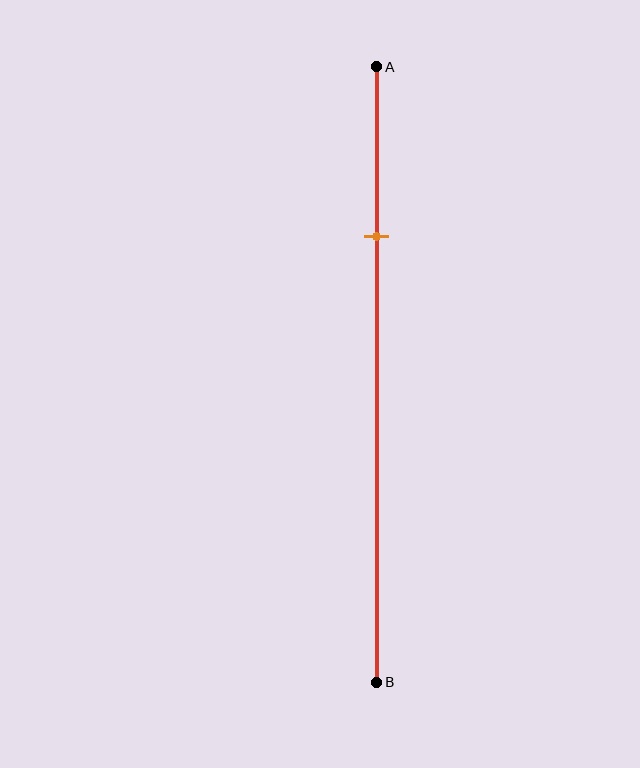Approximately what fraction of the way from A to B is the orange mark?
The orange mark is approximately 30% of the way from A to B.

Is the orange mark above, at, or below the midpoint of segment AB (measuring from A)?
The orange mark is above the midpoint of segment AB.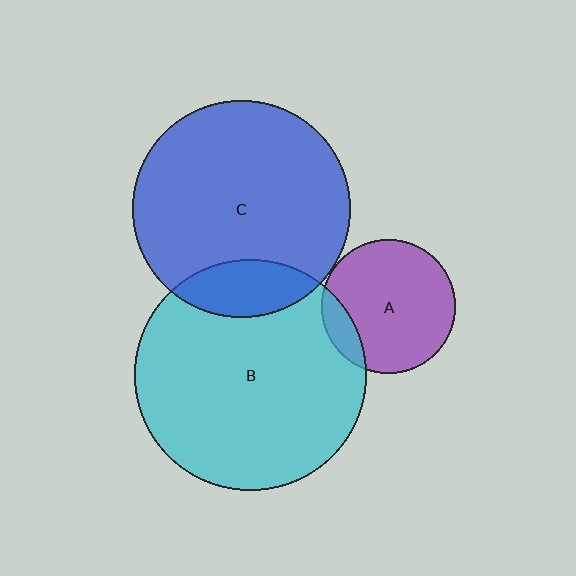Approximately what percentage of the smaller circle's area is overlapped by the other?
Approximately 15%.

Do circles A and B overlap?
Yes.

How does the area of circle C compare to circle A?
Approximately 2.6 times.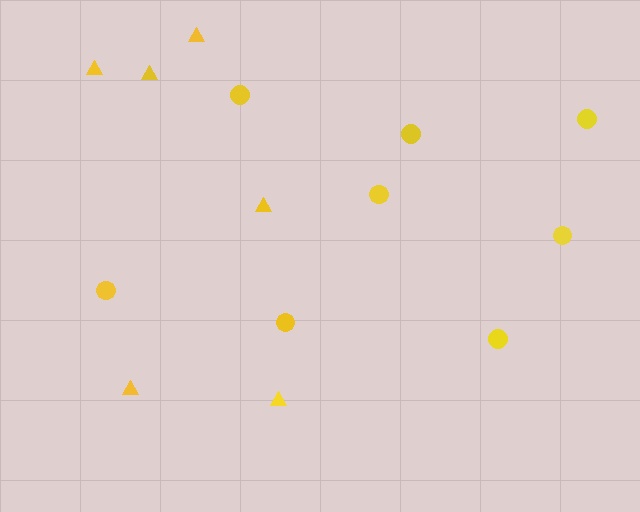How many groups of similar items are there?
There are 2 groups: one group of circles (8) and one group of triangles (6).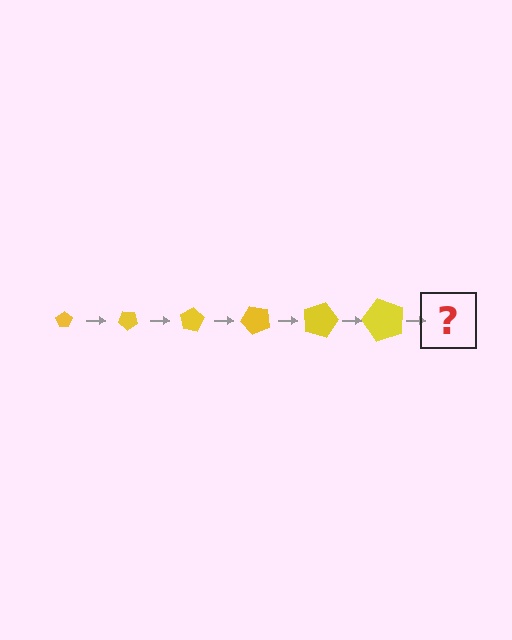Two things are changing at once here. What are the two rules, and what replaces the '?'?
The two rules are that the pentagon grows larger each step and it rotates 40 degrees each step. The '?' should be a pentagon, larger than the previous one and rotated 240 degrees from the start.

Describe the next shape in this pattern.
It should be a pentagon, larger than the previous one and rotated 240 degrees from the start.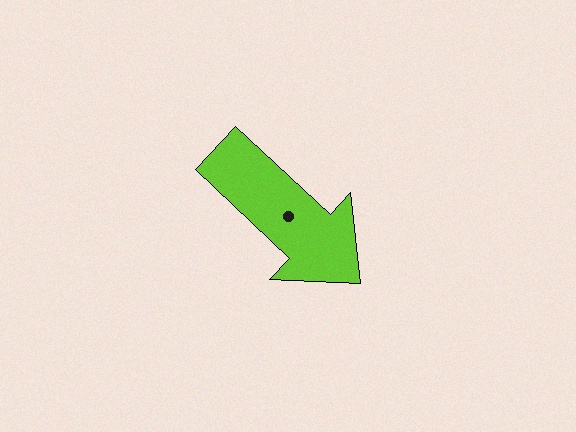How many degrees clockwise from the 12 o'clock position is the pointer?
Approximately 133 degrees.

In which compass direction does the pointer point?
Southeast.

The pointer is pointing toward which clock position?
Roughly 4 o'clock.